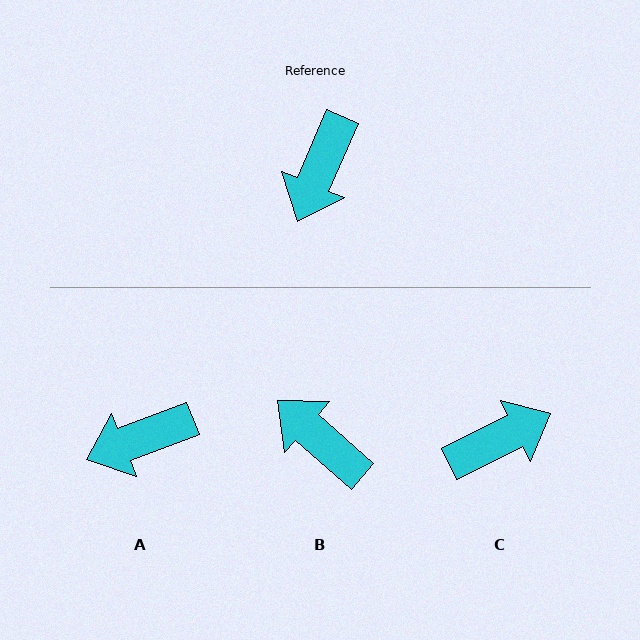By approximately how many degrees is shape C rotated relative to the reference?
Approximately 140 degrees counter-clockwise.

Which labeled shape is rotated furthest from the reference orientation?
C, about 140 degrees away.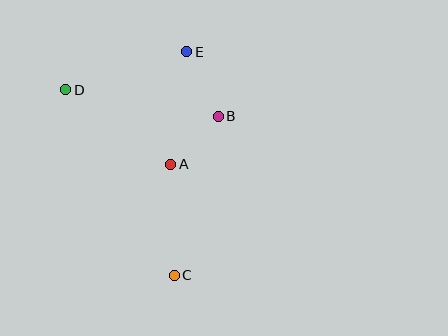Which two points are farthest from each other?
Points C and E are farthest from each other.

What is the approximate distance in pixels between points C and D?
The distance between C and D is approximately 215 pixels.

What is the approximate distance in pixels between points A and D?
The distance between A and D is approximately 129 pixels.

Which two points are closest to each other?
Points A and B are closest to each other.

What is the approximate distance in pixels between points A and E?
The distance between A and E is approximately 114 pixels.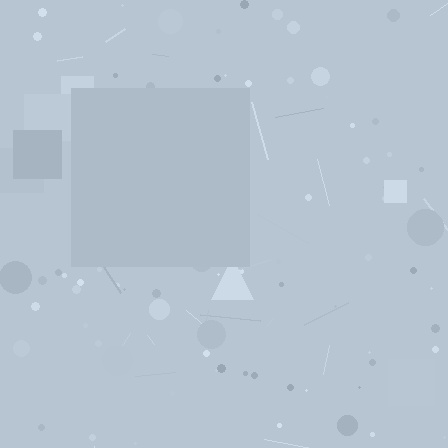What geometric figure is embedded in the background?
A square is embedded in the background.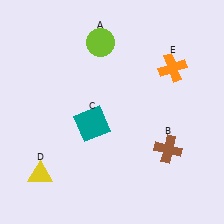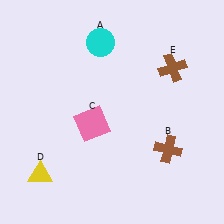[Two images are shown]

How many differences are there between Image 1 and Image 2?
There are 3 differences between the two images.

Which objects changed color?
A changed from lime to cyan. C changed from teal to pink. E changed from orange to brown.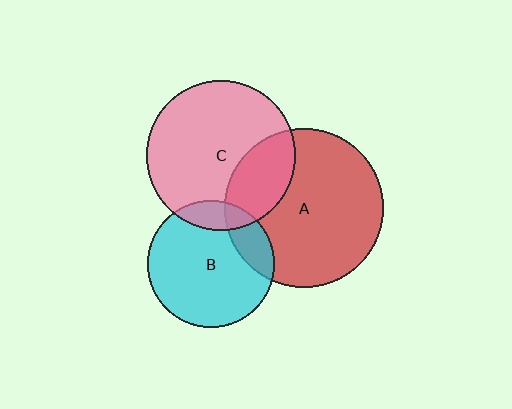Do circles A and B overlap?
Yes.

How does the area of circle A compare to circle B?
Approximately 1.6 times.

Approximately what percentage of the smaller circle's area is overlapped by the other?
Approximately 15%.